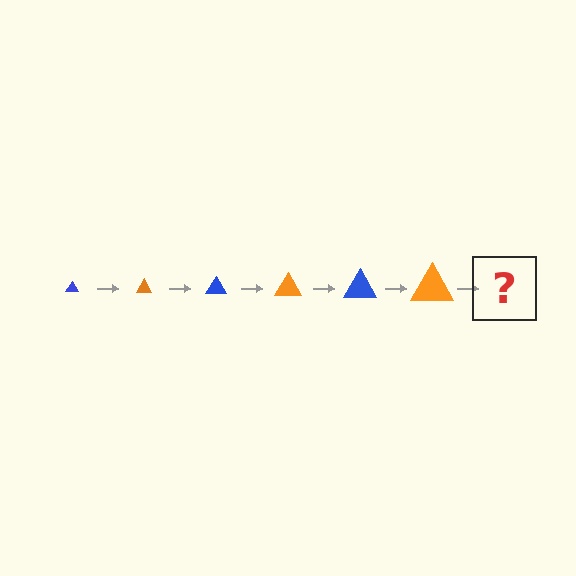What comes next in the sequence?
The next element should be a blue triangle, larger than the previous one.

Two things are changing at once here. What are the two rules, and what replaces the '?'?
The two rules are that the triangle grows larger each step and the color cycles through blue and orange. The '?' should be a blue triangle, larger than the previous one.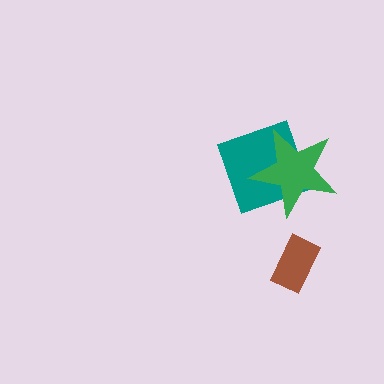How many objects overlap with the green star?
1 object overlaps with the green star.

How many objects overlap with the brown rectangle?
0 objects overlap with the brown rectangle.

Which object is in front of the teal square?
The green star is in front of the teal square.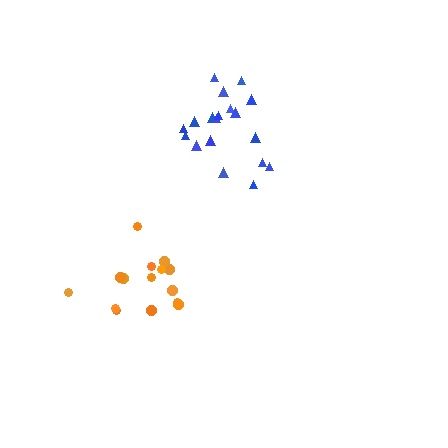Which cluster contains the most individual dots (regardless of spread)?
Blue (19).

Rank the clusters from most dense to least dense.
blue, orange.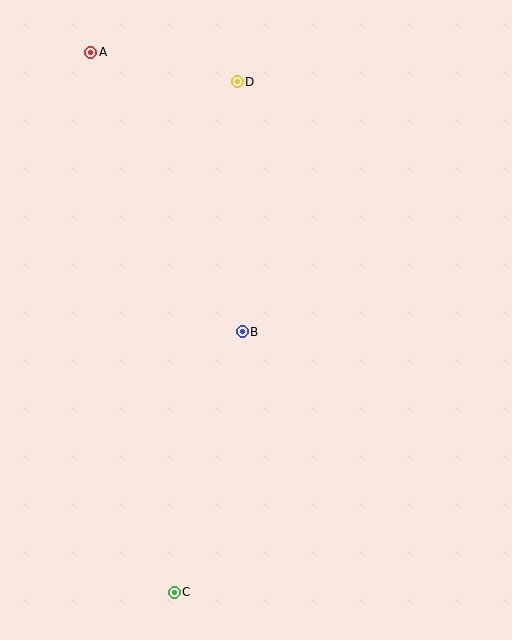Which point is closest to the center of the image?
Point B at (242, 332) is closest to the center.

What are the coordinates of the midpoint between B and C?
The midpoint between B and C is at (208, 462).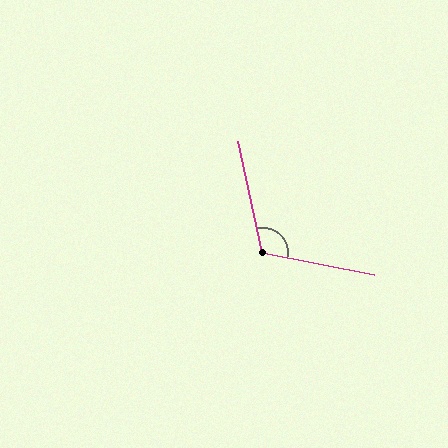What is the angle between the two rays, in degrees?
Approximately 113 degrees.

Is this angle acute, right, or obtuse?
It is obtuse.